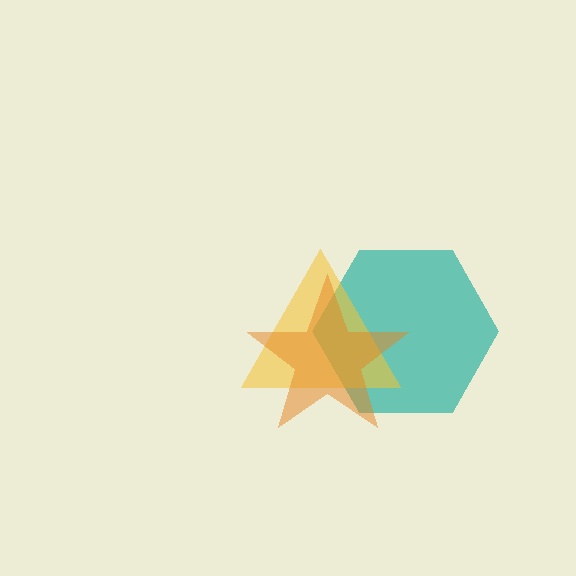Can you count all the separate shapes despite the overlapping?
Yes, there are 3 separate shapes.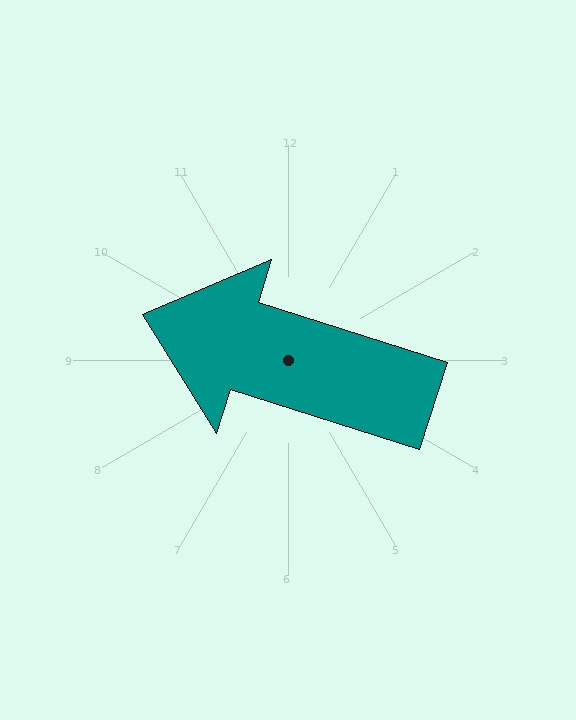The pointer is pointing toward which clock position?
Roughly 10 o'clock.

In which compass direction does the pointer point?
West.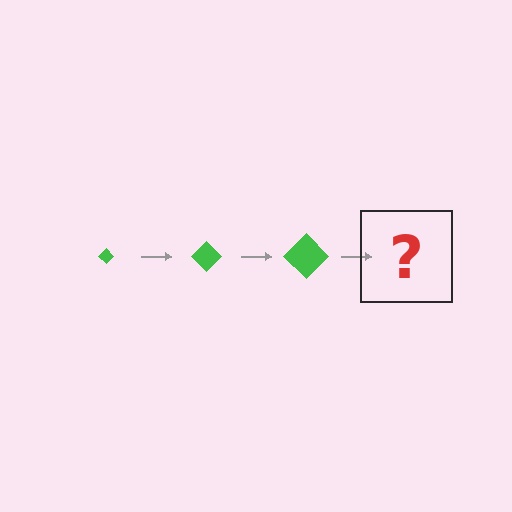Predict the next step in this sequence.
The next step is a green diamond, larger than the previous one.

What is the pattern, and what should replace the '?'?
The pattern is that the diamond gets progressively larger each step. The '?' should be a green diamond, larger than the previous one.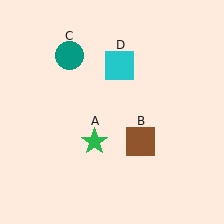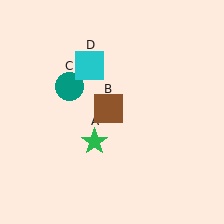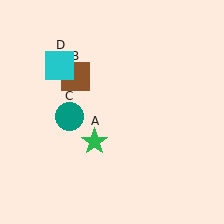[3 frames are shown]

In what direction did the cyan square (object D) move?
The cyan square (object D) moved left.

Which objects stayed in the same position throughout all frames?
Green star (object A) remained stationary.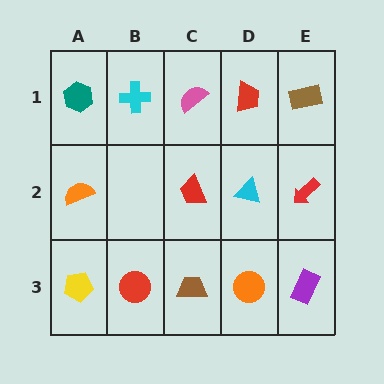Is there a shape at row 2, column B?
No, that cell is empty.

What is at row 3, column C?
A brown trapezoid.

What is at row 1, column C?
A pink semicircle.